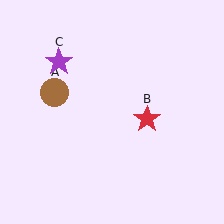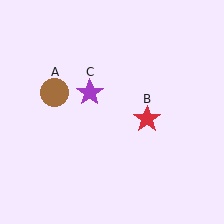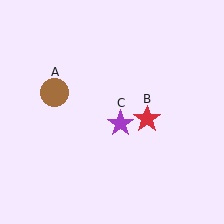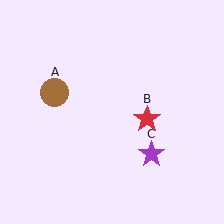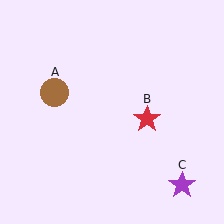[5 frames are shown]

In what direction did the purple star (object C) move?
The purple star (object C) moved down and to the right.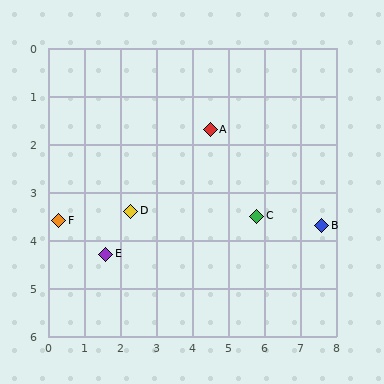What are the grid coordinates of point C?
Point C is at approximately (5.8, 3.5).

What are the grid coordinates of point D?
Point D is at approximately (2.3, 3.4).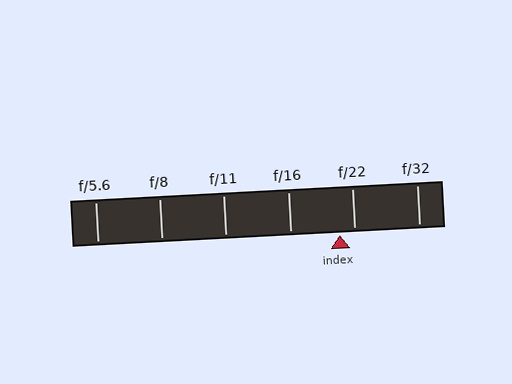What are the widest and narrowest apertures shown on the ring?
The widest aperture shown is f/5.6 and the narrowest is f/32.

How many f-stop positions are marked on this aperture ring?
There are 6 f-stop positions marked.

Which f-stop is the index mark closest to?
The index mark is closest to f/22.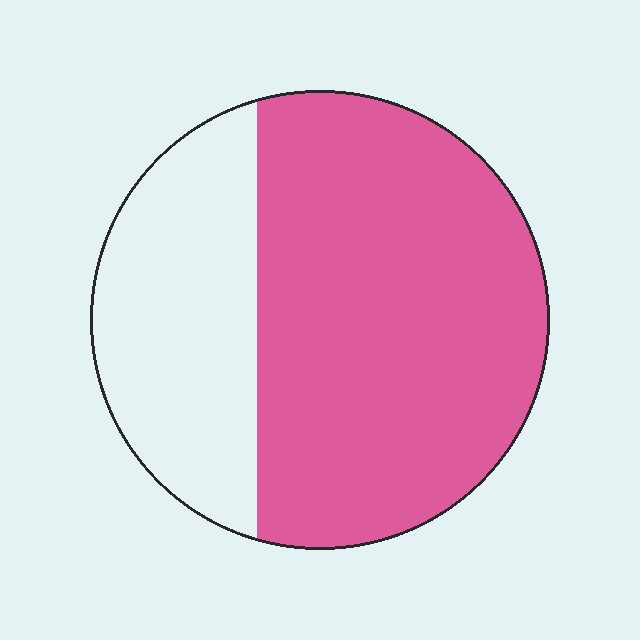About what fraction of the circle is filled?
About two thirds (2/3).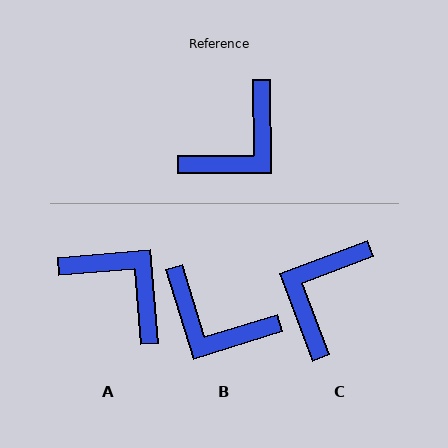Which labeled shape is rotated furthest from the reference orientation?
C, about 160 degrees away.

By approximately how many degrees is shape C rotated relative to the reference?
Approximately 160 degrees clockwise.